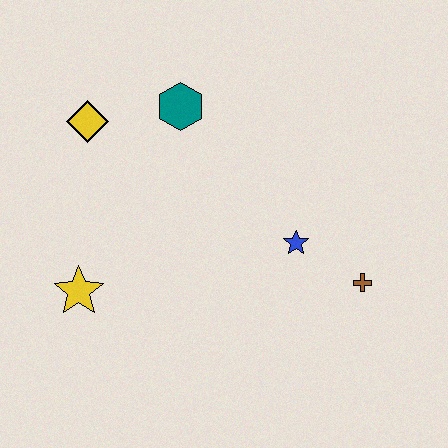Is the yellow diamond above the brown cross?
Yes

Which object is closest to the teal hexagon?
The yellow diamond is closest to the teal hexagon.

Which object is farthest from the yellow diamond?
The brown cross is farthest from the yellow diamond.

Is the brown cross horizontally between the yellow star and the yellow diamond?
No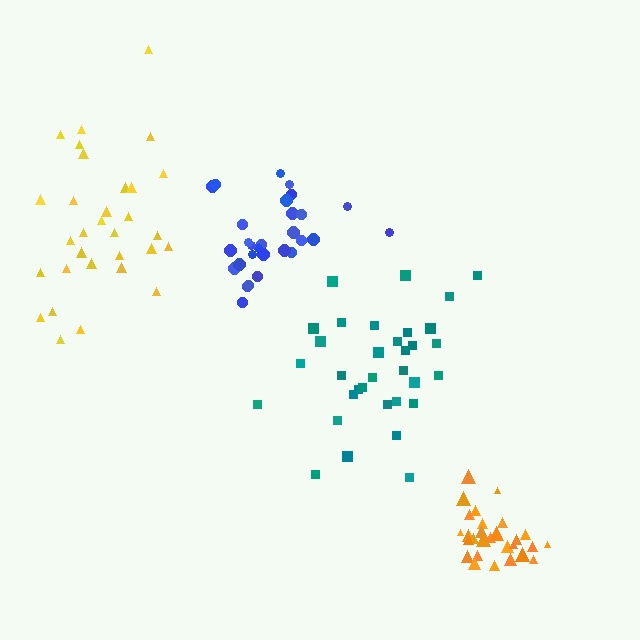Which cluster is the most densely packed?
Orange.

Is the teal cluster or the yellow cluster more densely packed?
Teal.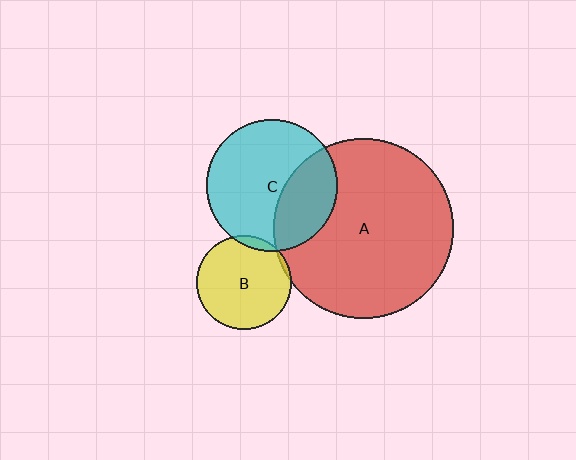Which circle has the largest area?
Circle A (red).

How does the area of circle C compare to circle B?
Approximately 2.0 times.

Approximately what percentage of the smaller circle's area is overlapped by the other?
Approximately 35%.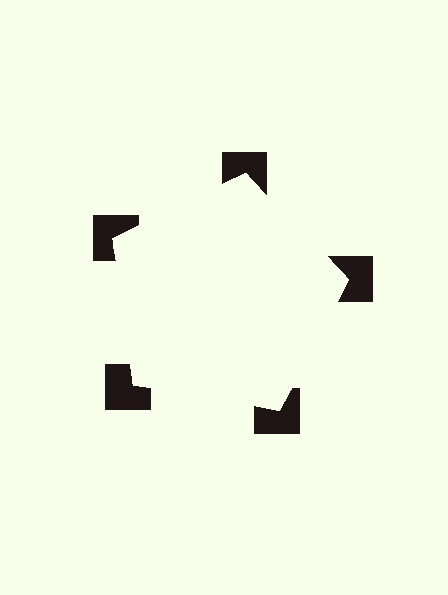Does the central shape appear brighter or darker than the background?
It typically appears slightly brighter than the background, even though no actual brightness change is drawn.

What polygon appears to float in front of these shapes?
An illusory pentagon — its edges are inferred from the aligned wedge cuts in the notched squares, not physically drawn.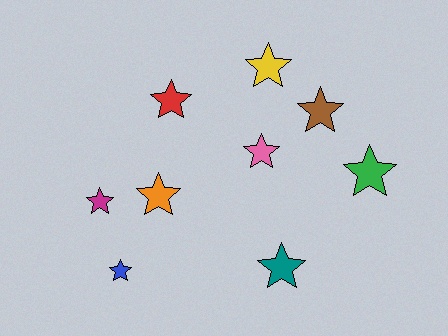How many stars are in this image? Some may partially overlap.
There are 9 stars.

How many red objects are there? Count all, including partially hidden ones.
There is 1 red object.